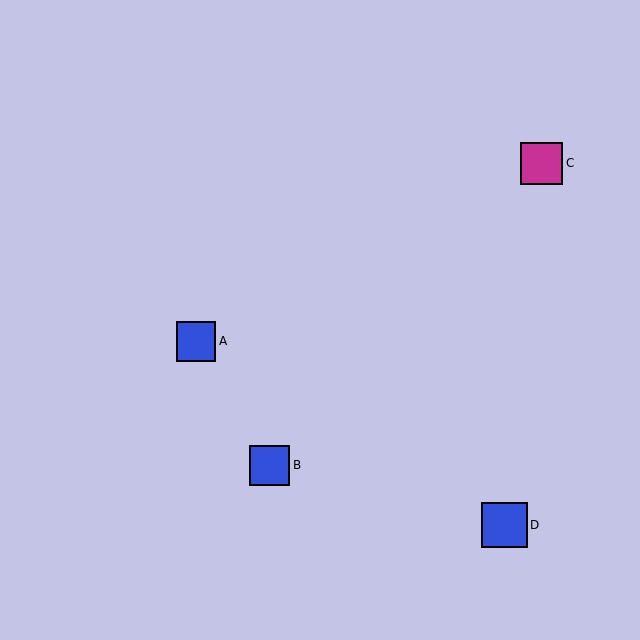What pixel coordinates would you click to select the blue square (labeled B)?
Click at (270, 465) to select the blue square B.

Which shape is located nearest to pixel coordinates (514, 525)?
The blue square (labeled D) at (504, 525) is nearest to that location.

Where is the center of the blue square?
The center of the blue square is at (504, 525).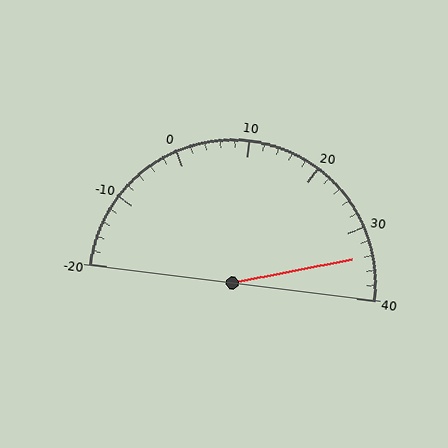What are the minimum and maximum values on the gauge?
The gauge ranges from -20 to 40.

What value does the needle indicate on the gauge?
The needle indicates approximately 34.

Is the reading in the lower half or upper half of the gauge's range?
The reading is in the upper half of the range (-20 to 40).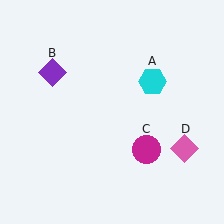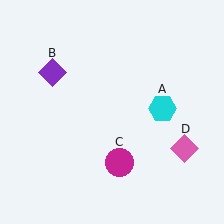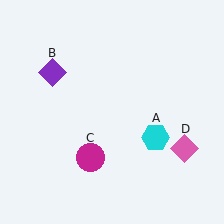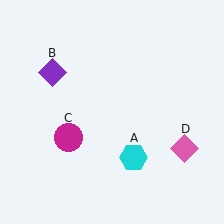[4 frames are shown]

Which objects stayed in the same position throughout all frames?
Purple diamond (object B) and pink diamond (object D) remained stationary.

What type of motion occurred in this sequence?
The cyan hexagon (object A), magenta circle (object C) rotated clockwise around the center of the scene.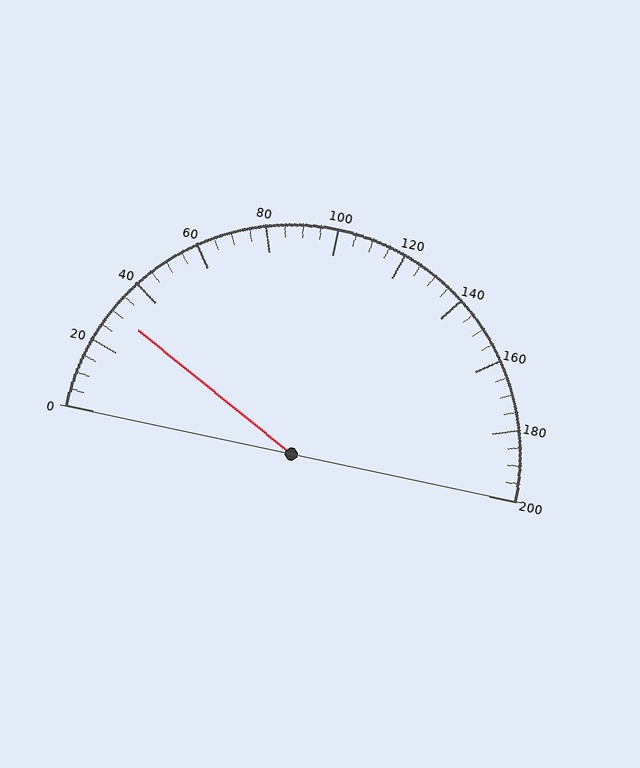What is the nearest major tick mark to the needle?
The nearest major tick mark is 40.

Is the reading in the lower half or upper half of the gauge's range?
The reading is in the lower half of the range (0 to 200).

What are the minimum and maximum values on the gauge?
The gauge ranges from 0 to 200.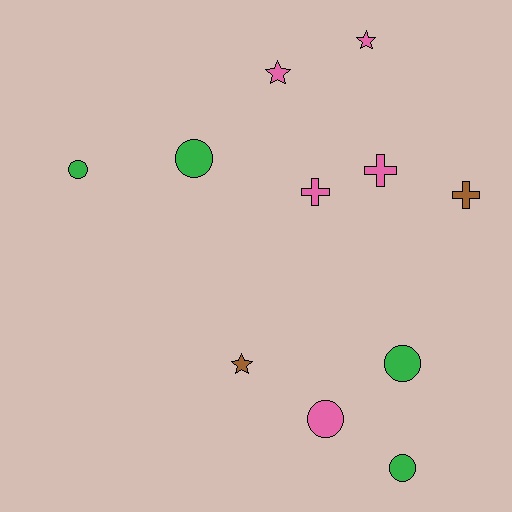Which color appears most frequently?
Pink, with 5 objects.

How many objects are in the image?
There are 11 objects.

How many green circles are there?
There are 4 green circles.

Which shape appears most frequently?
Circle, with 5 objects.